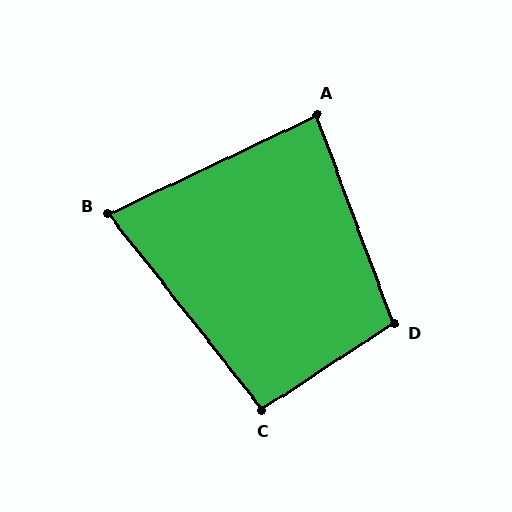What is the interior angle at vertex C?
Approximately 95 degrees (obtuse).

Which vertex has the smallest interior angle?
B, at approximately 77 degrees.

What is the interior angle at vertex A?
Approximately 85 degrees (acute).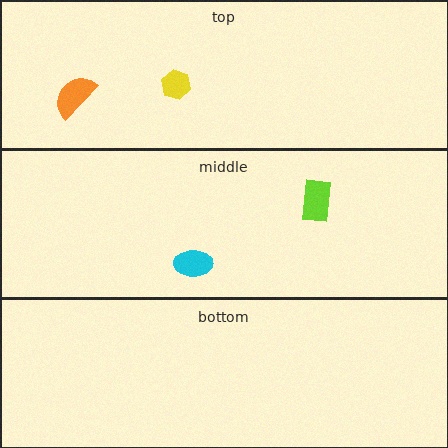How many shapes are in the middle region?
2.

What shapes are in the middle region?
The lime rectangle, the cyan ellipse.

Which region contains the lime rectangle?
The middle region.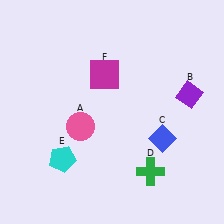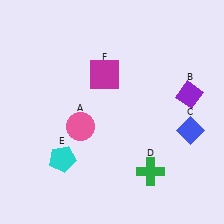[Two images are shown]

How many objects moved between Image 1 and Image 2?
1 object moved between the two images.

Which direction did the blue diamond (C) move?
The blue diamond (C) moved right.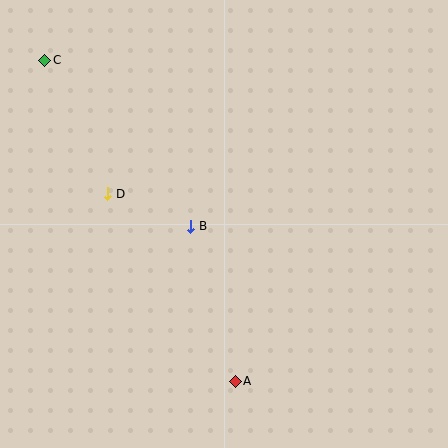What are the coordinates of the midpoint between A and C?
The midpoint between A and C is at (140, 221).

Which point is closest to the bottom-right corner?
Point A is closest to the bottom-right corner.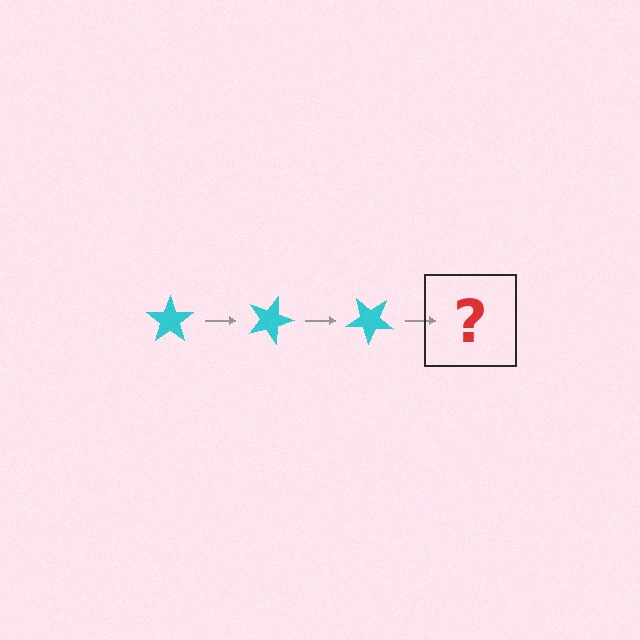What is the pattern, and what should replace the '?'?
The pattern is that the star rotates 20 degrees each step. The '?' should be a cyan star rotated 60 degrees.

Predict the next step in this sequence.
The next step is a cyan star rotated 60 degrees.